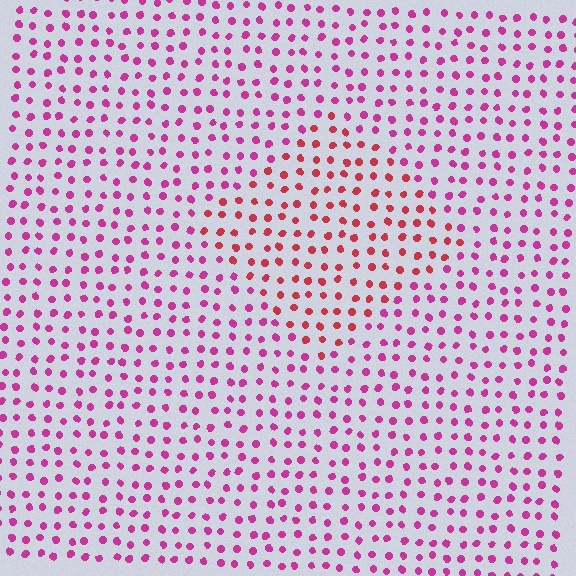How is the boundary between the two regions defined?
The boundary is defined purely by a slight shift in hue (about 34 degrees). Spacing, size, and orientation are identical on both sides.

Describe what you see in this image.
The image is filled with small magenta elements in a uniform arrangement. A diamond-shaped region is visible where the elements are tinted to a slightly different hue, forming a subtle color boundary.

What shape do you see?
I see a diamond.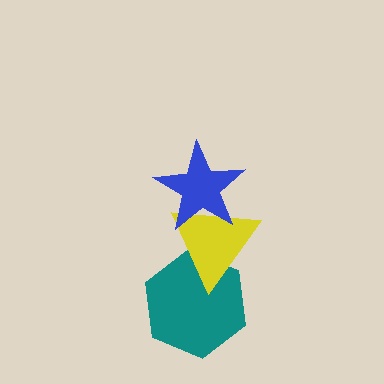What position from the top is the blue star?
The blue star is 1st from the top.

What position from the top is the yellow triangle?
The yellow triangle is 2nd from the top.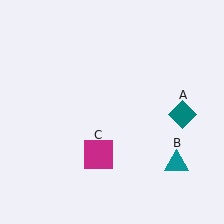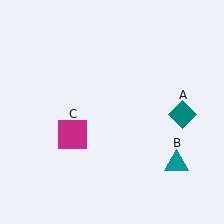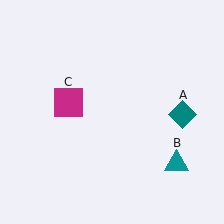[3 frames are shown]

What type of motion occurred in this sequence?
The magenta square (object C) rotated clockwise around the center of the scene.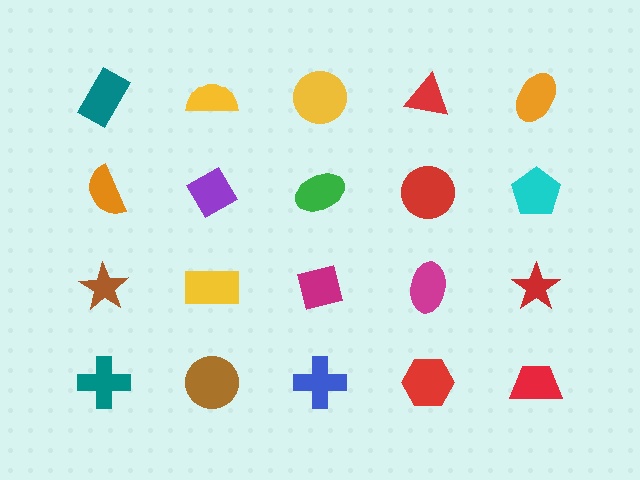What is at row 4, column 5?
A red trapezoid.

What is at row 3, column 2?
A yellow rectangle.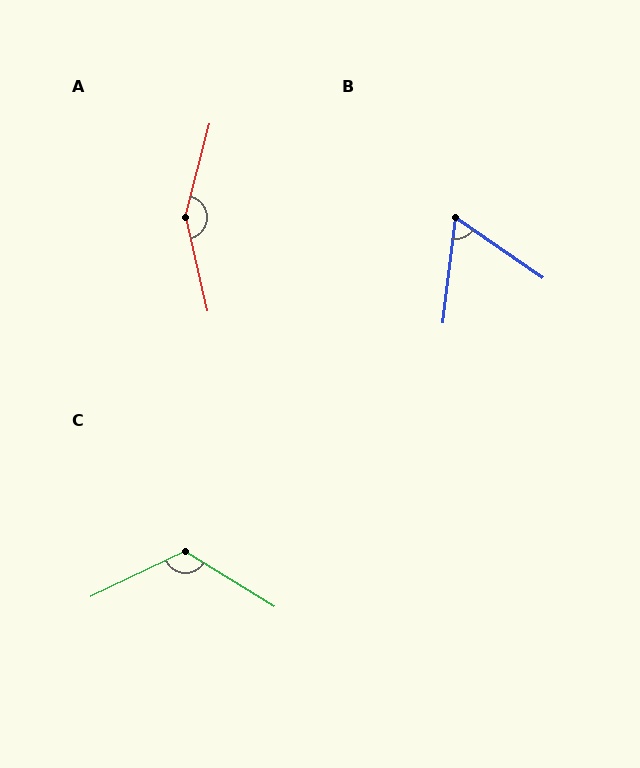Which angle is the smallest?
B, at approximately 62 degrees.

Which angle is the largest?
A, at approximately 152 degrees.